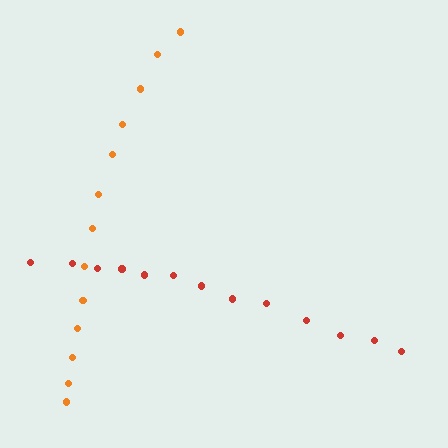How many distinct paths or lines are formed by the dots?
There are 2 distinct paths.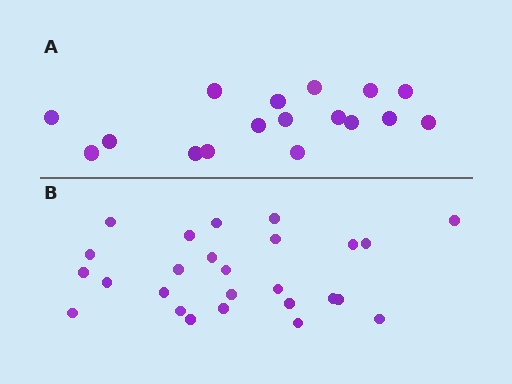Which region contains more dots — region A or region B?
Region B (the bottom region) has more dots.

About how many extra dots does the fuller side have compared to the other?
Region B has roughly 8 or so more dots than region A.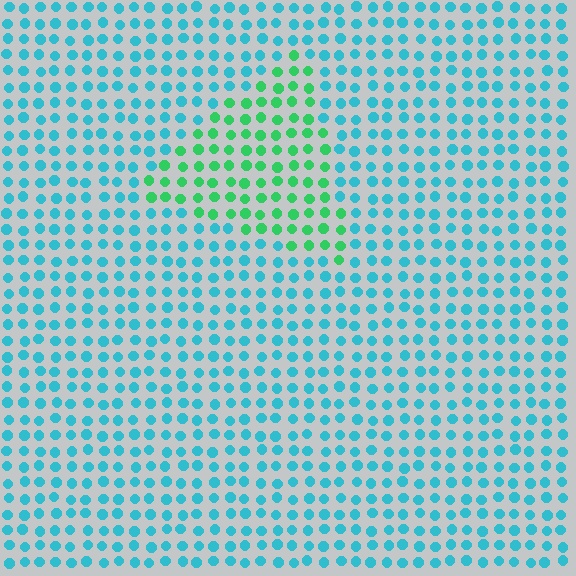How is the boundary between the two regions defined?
The boundary is defined purely by a slight shift in hue (about 47 degrees). Spacing, size, and orientation are identical on both sides.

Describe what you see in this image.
The image is filled with small cyan elements in a uniform arrangement. A triangle-shaped region is visible where the elements are tinted to a slightly different hue, forming a subtle color boundary.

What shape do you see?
I see a triangle.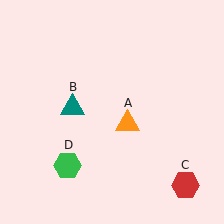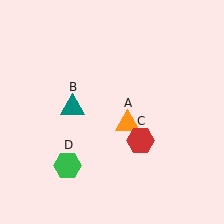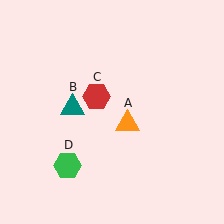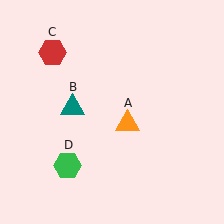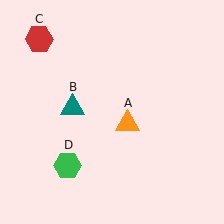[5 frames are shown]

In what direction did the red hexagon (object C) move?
The red hexagon (object C) moved up and to the left.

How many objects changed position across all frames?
1 object changed position: red hexagon (object C).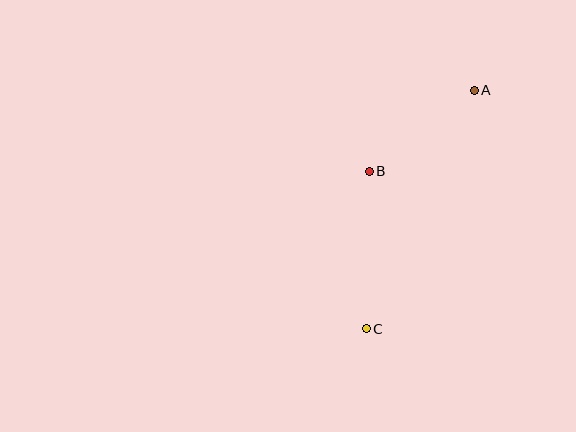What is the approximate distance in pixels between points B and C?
The distance between B and C is approximately 157 pixels.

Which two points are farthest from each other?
Points A and C are farthest from each other.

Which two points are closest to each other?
Points A and B are closest to each other.